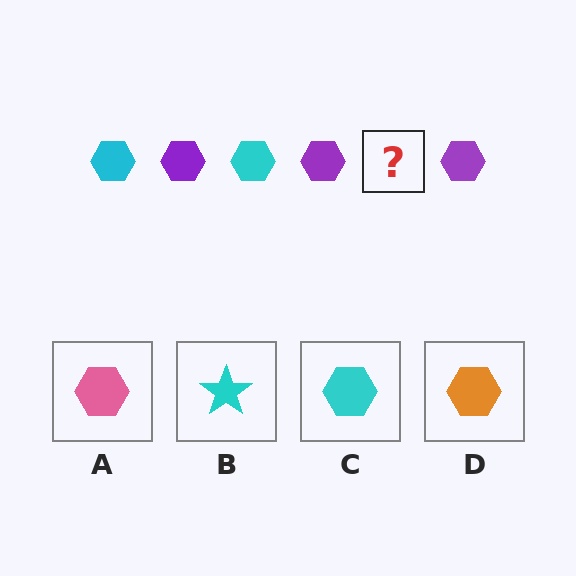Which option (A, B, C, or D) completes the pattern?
C.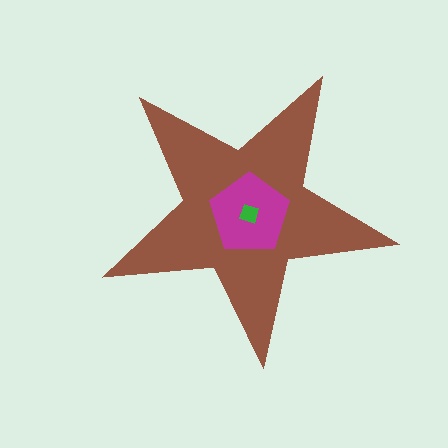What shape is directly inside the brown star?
The magenta pentagon.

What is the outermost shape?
The brown star.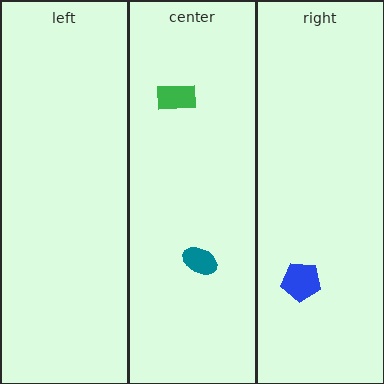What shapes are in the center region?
The teal ellipse, the green rectangle.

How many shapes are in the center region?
2.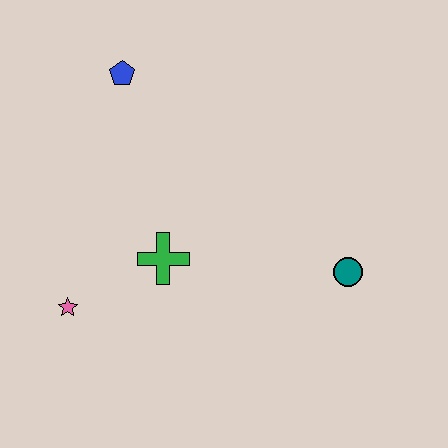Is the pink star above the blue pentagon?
No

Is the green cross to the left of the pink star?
No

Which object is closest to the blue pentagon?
The green cross is closest to the blue pentagon.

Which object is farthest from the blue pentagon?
The teal circle is farthest from the blue pentagon.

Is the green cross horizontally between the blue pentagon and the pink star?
No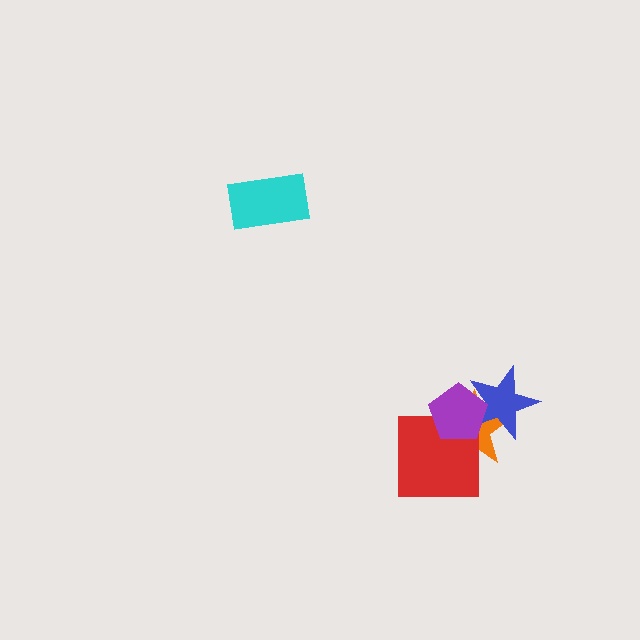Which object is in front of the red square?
The purple pentagon is in front of the red square.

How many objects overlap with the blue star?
2 objects overlap with the blue star.